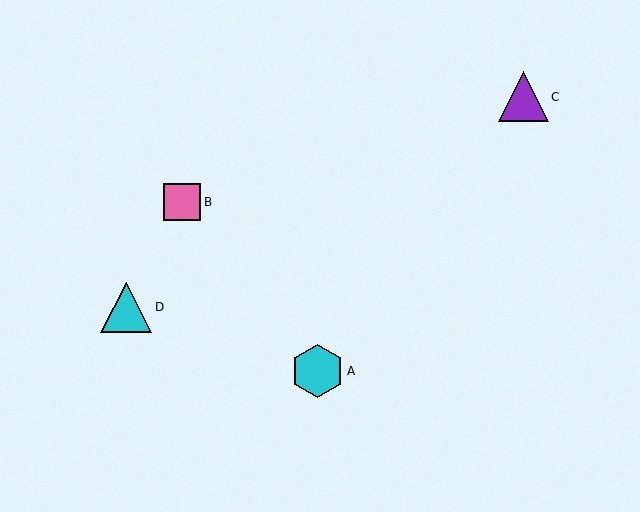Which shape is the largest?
The cyan hexagon (labeled A) is the largest.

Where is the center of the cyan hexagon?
The center of the cyan hexagon is at (317, 371).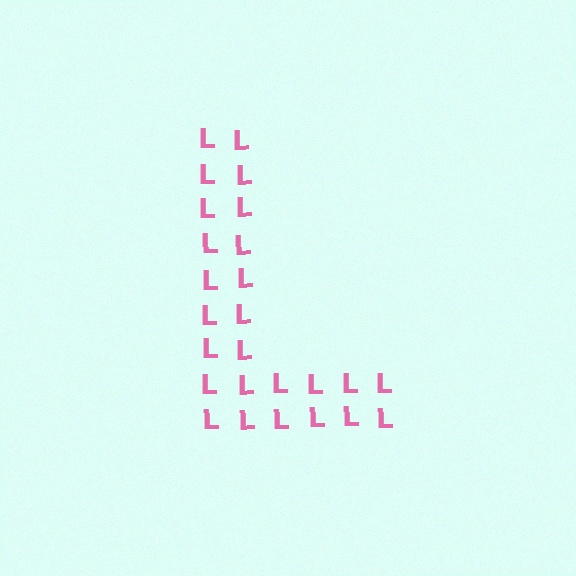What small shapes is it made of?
It is made of small letter L's.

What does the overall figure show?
The overall figure shows the letter L.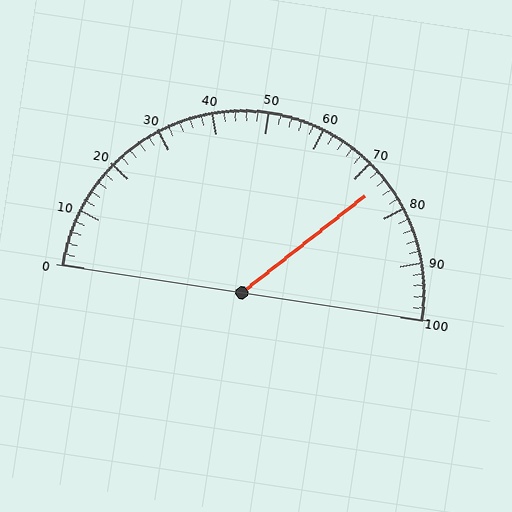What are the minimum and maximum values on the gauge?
The gauge ranges from 0 to 100.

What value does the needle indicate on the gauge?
The needle indicates approximately 74.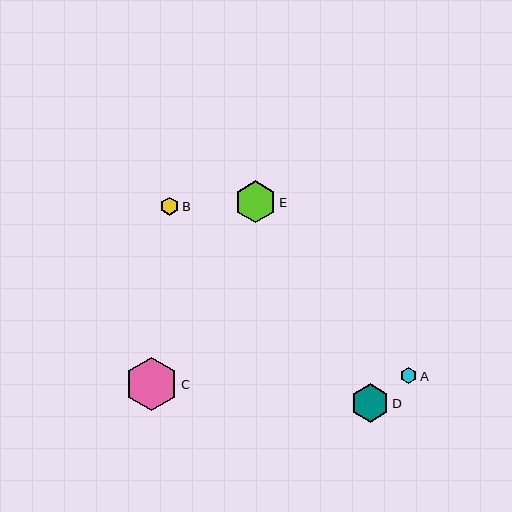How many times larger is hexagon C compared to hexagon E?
Hexagon C is approximately 1.3 times the size of hexagon E.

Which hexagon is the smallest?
Hexagon A is the smallest with a size of approximately 16 pixels.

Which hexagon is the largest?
Hexagon C is the largest with a size of approximately 53 pixels.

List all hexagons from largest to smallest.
From largest to smallest: C, E, D, B, A.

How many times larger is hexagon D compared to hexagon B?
Hexagon D is approximately 2.1 times the size of hexagon B.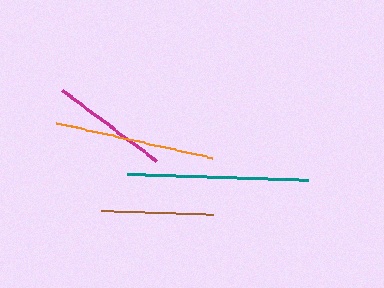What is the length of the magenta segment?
The magenta segment is approximately 118 pixels long.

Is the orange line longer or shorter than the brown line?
The orange line is longer than the brown line.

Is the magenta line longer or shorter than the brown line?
The magenta line is longer than the brown line.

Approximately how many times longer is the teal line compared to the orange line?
The teal line is approximately 1.1 times the length of the orange line.